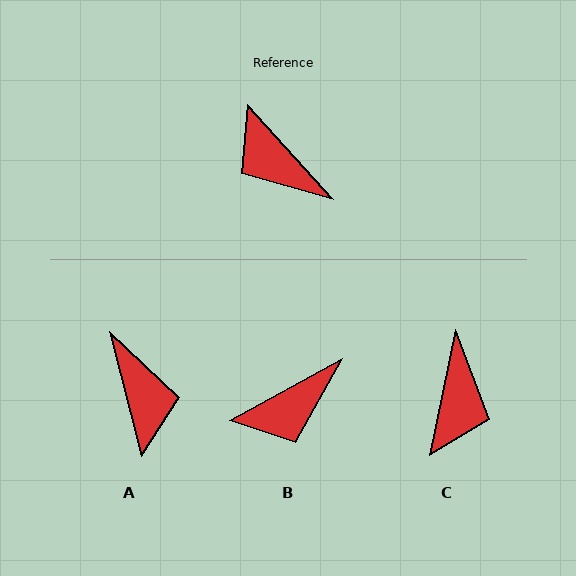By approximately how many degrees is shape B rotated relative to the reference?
Approximately 77 degrees counter-clockwise.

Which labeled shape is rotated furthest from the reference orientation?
A, about 152 degrees away.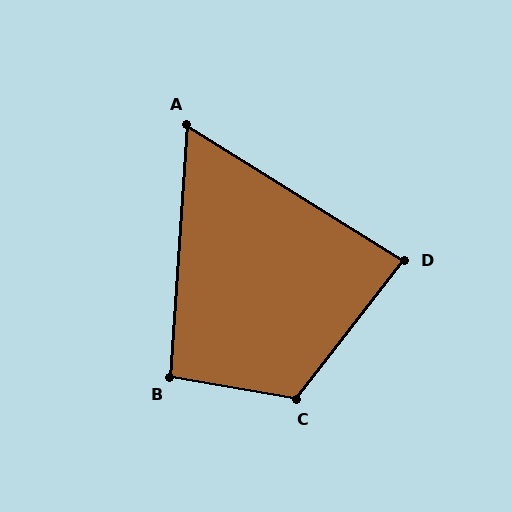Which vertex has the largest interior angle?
C, at approximately 118 degrees.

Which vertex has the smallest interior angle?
A, at approximately 62 degrees.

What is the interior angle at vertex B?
Approximately 96 degrees (obtuse).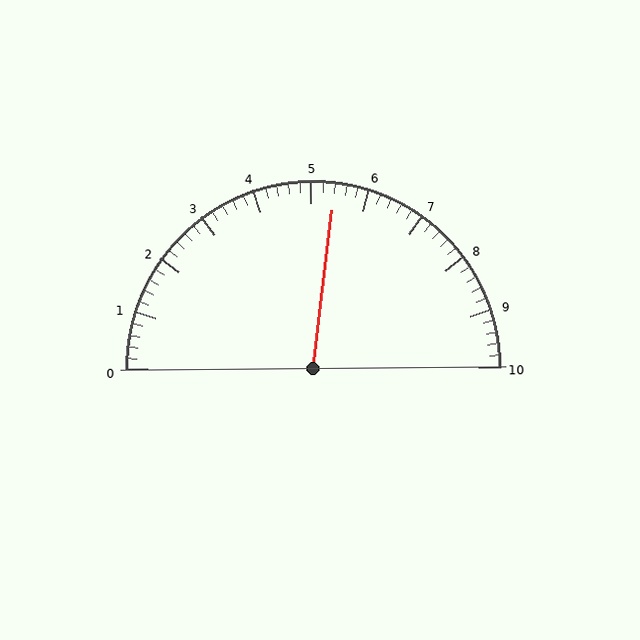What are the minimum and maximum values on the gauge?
The gauge ranges from 0 to 10.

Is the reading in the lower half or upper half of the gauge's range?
The reading is in the upper half of the range (0 to 10).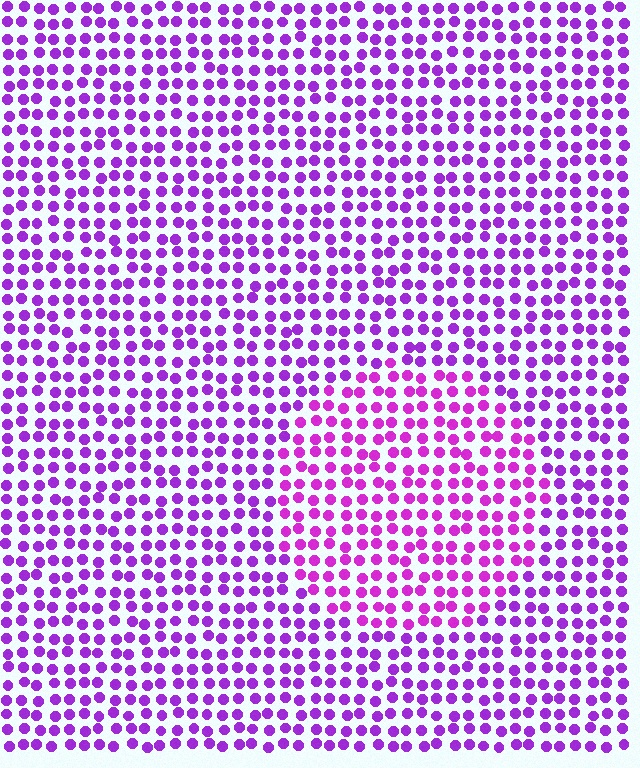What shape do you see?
I see a circle.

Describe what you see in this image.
The image is filled with small purple elements in a uniform arrangement. A circle-shaped region is visible where the elements are tinted to a slightly different hue, forming a subtle color boundary.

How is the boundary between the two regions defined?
The boundary is defined purely by a slight shift in hue (about 20 degrees). Spacing, size, and orientation are identical on both sides.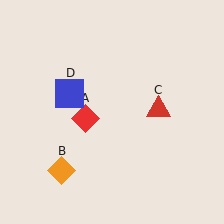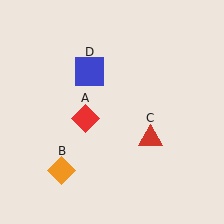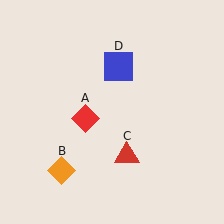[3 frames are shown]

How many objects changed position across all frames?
2 objects changed position: red triangle (object C), blue square (object D).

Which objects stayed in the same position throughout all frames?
Red diamond (object A) and orange diamond (object B) remained stationary.